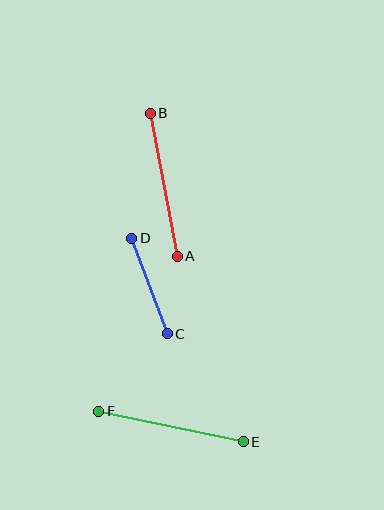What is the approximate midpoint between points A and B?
The midpoint is at approximately (164, 185) pixels.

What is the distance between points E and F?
The distance is approximately 148 pixels.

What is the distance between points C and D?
The distance is approximately 102 pixels.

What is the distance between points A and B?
The distance is approximately 146 pixels.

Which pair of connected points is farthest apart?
Points E and F are farthest apart.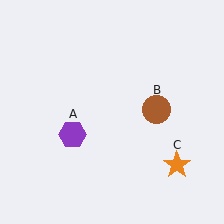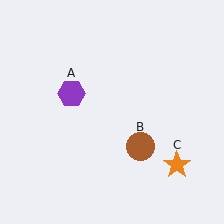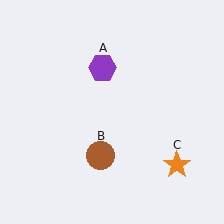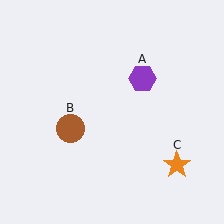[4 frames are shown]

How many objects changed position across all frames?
2 objects changed position: purple hexagon (object A), brown circle (object B).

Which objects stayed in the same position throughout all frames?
Orange star (object C) remained stationary.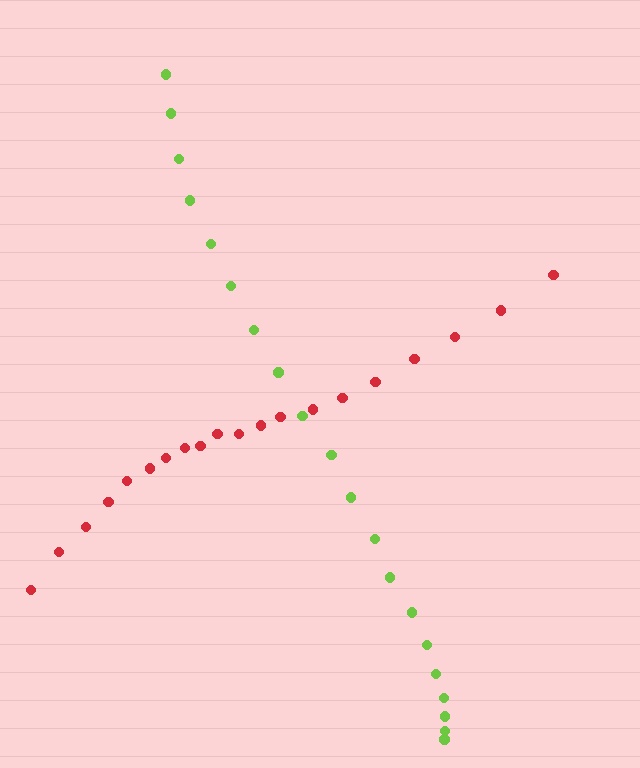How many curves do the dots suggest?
There are 2 distinct paths.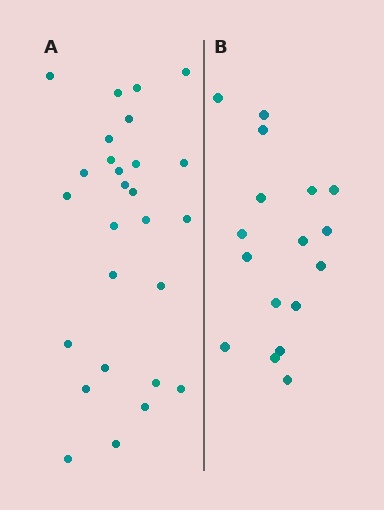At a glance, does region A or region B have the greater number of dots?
Region A (the left region) has more dots.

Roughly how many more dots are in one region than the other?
Region A has roughly 10 or so more dots than region B.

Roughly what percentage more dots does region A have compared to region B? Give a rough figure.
About 60% more.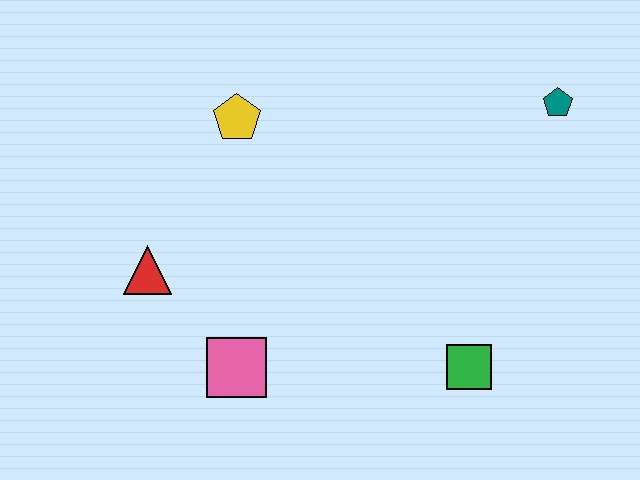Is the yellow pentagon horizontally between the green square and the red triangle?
Yes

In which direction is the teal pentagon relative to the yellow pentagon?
The teal pentagon is to the right of the yellow pentagon.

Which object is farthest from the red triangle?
The teal pentagon is farthest from the red triangle.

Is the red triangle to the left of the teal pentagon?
Yes